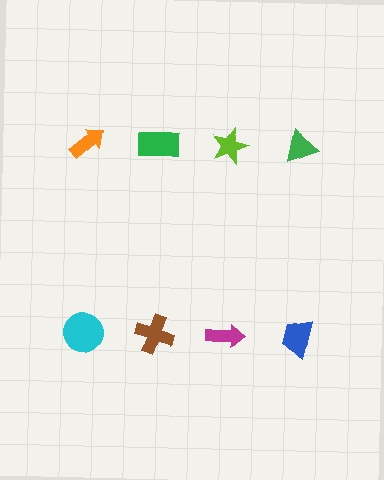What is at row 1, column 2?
A green rectangle.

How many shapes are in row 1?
4 shapes.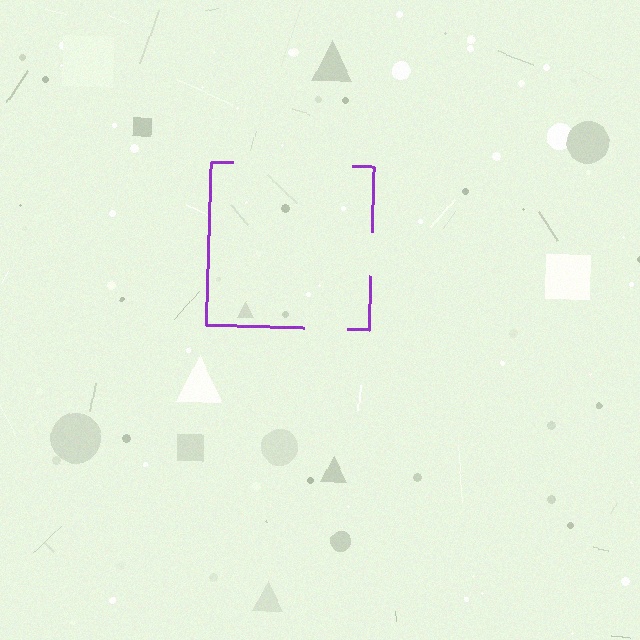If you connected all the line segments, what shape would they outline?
They would outline a square.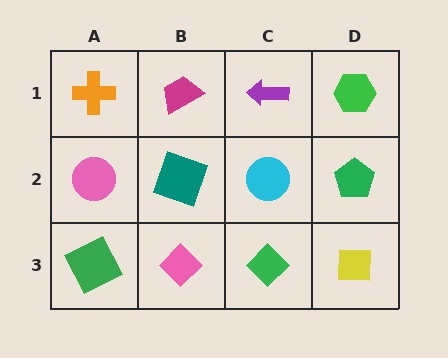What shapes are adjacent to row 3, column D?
A green pentagon (row 2, column D), a green diamond (row 3, column C).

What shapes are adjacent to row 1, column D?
A green pentagon (row 2, column D), a purple arrow (row 1, column C).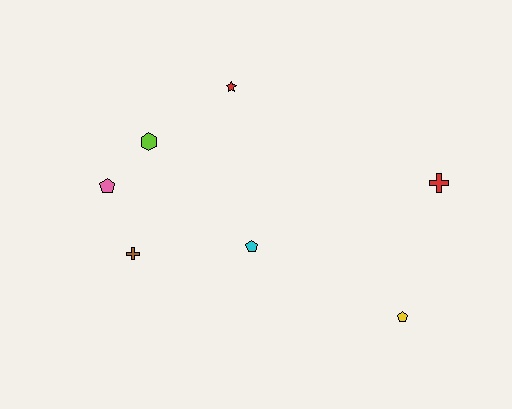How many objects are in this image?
There are 7 objects.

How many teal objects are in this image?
There are no teal objects.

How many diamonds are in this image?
There are no diamonds.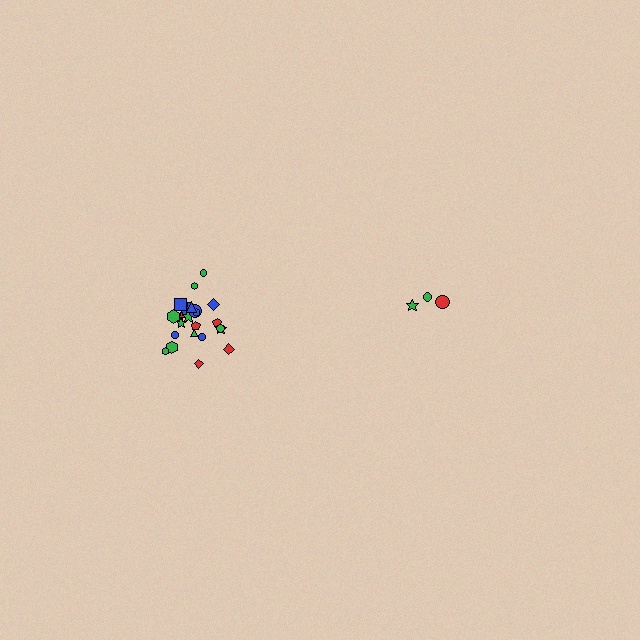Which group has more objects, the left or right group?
The left group.